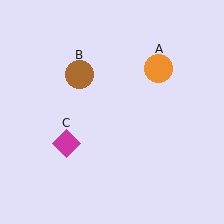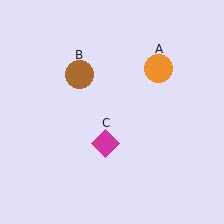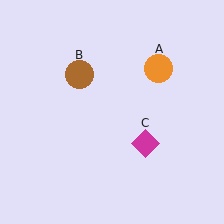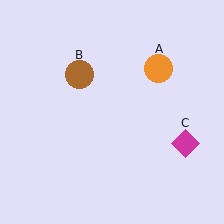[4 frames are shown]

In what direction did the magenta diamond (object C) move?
The magenta diamond (object C) moved right.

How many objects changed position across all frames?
1 object changed position: magenta diamond (object C).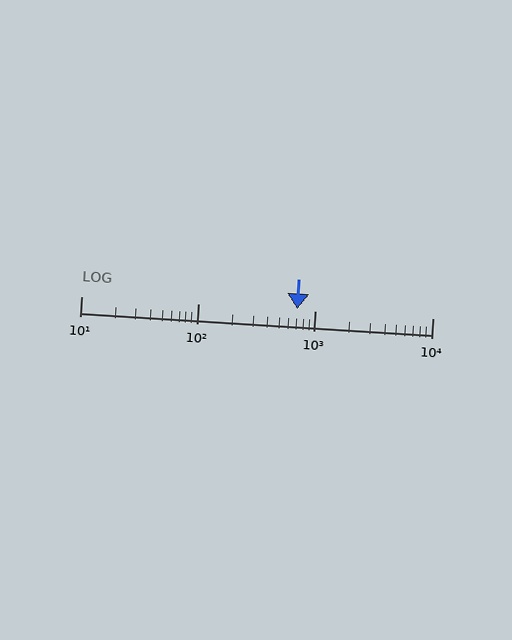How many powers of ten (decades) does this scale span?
The scale spans 3 decades, from 10 to 10000.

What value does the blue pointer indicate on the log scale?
The pointer indicates approximately 700.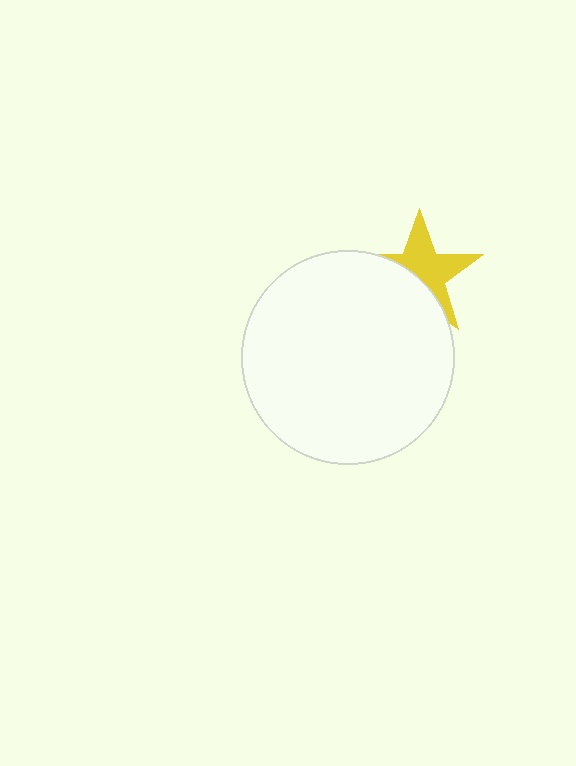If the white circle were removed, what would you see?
You would see the complete yellow star.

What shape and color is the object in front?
The object in front is a white circle.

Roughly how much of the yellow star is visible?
About half of it is visible (roughly 55%).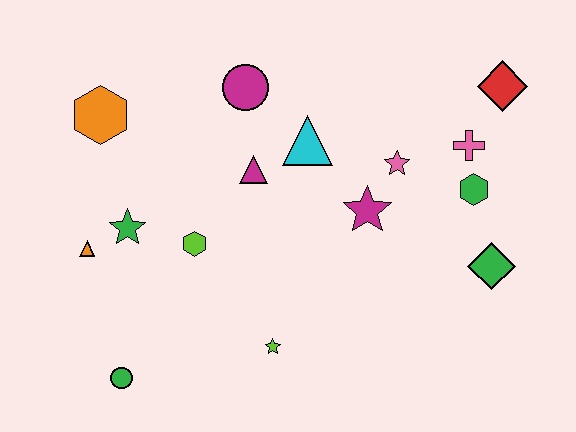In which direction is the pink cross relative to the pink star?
The pink cross is to the right of the pink star.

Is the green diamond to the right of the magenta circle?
Yes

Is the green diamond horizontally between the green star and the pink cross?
No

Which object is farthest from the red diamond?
The green circle is farthest from the red diamond.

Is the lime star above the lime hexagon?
No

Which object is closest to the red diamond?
The pink cross is closest to the red diamond.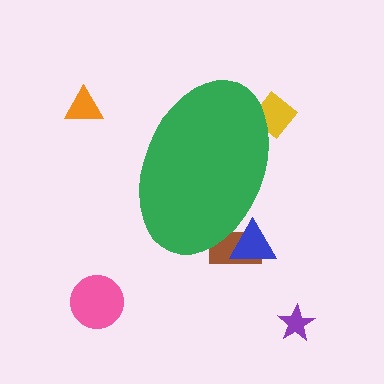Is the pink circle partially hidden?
No, the pink circle is fully visible.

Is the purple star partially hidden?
No, the purple star is fully visible.